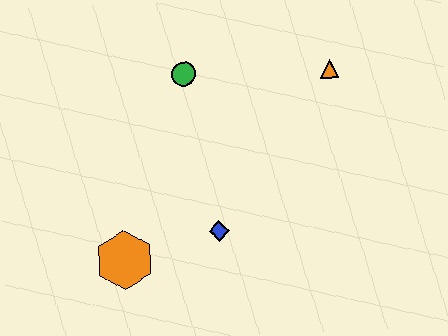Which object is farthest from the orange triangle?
The orange hexagon is farthest from the orange triangle.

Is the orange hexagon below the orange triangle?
Yes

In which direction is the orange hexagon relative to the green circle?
The orange hexagon is below the green circle.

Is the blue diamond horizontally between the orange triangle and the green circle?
Yes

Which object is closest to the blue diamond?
The orange hexagon is closest to the blue diamond.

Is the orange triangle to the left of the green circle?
No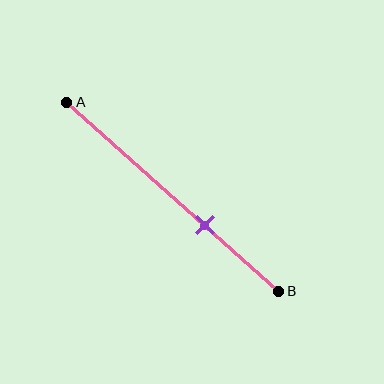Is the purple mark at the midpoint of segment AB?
No, the mark is at about 65% from A, not at the 50% midpoint.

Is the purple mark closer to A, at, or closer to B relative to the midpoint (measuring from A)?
The purple mark is closer to point B than the midpoint of segment AB.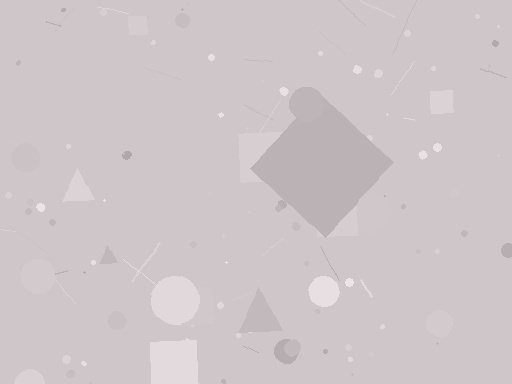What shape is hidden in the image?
A diamond is hidden in the image.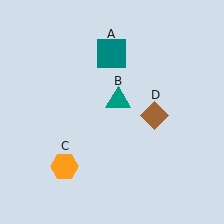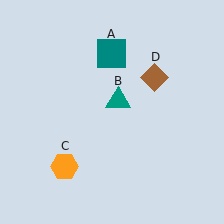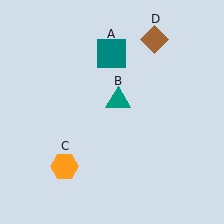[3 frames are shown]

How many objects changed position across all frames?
1 object changed position: brown diamond (object D).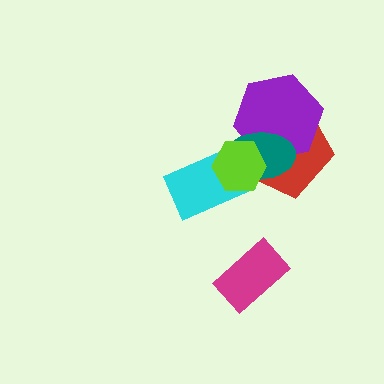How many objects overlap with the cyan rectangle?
2 objects overlap with the cyan rectangle.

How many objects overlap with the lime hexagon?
4 objects overlap with the lime hexagon.